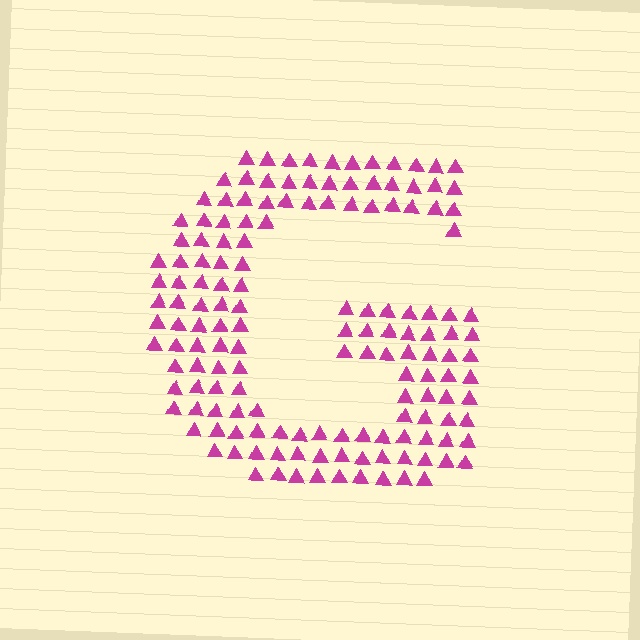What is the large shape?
The large shape is the letter G.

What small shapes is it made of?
It is made of small triangles.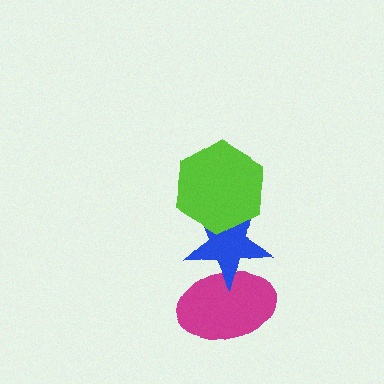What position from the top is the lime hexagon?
The lime hexagon is 1st from the top.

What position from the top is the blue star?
The blue star is 2nd from the top.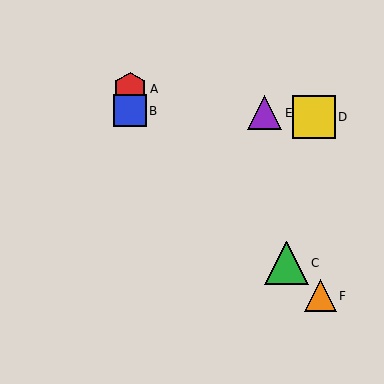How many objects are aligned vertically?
2 objects (A, B) are aligned vertically.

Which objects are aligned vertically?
Objects A, B are aligned vertically.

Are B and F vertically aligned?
No, B is at x≈130 and F is at x≈321.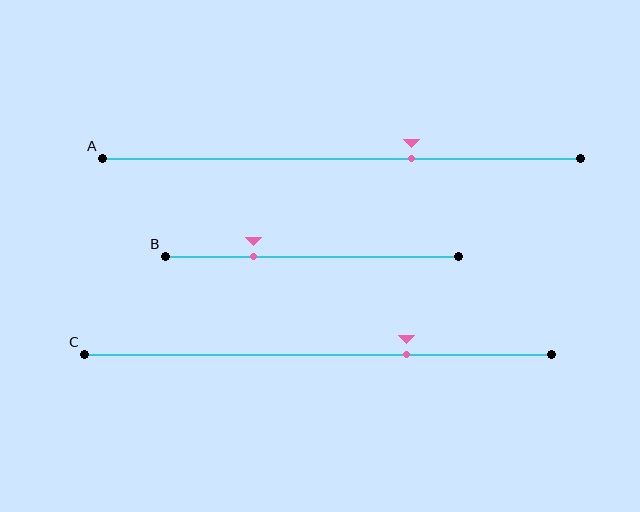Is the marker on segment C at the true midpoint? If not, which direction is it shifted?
No, the marker on segment C is shifted to the right by about 19% of the segment length.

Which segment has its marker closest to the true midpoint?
Segment A has its marker closest to the true midpoint.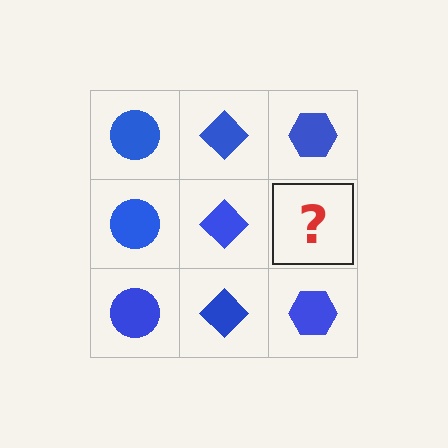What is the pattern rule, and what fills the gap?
The rule is that each column has a consistent shape. The gap should be filled with a blue hexagon.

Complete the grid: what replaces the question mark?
The question mark should be replaced with a blue hexagon.